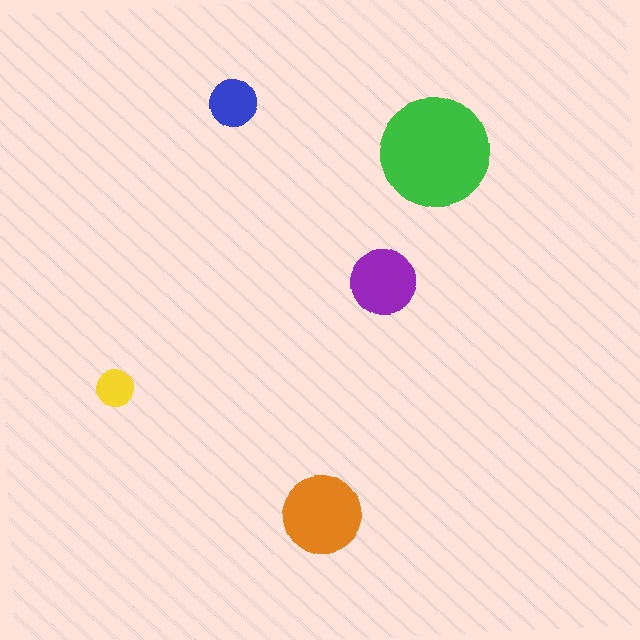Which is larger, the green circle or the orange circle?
The green one.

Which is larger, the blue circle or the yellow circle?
The blue one.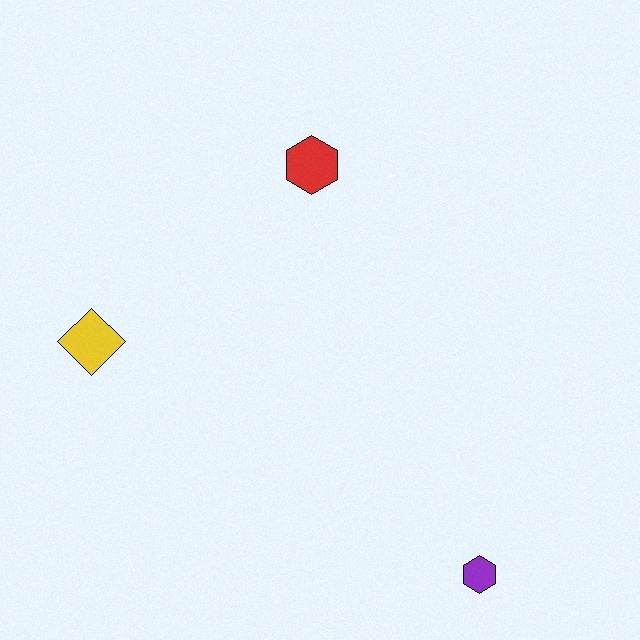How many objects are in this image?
There are 3 objects.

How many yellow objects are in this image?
There is 1 yellow object.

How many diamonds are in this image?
There is 1 diamond.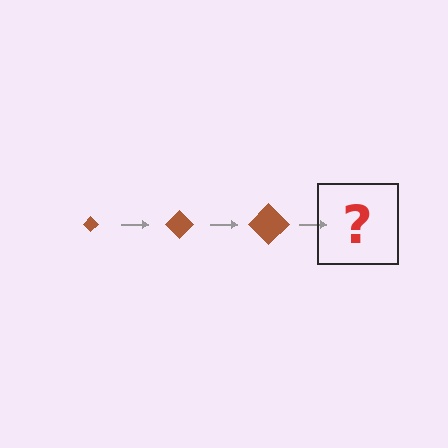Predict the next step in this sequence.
The next step is a brown diamond, larger than the previous one.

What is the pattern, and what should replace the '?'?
The pattern is that the diamond gets progressively larger each step. The '?' should be a brown diamond, larger than the previous one.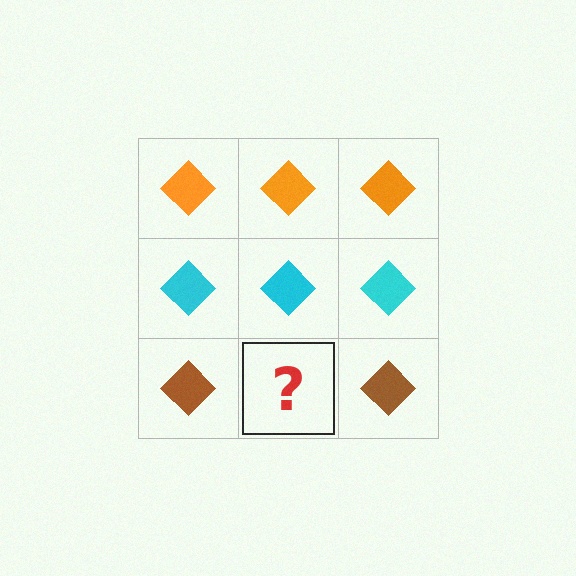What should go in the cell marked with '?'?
The missing cell should contain a brown diamond.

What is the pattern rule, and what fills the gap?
The rule is that each row has a consistent color. The gap should be filled with a brown diamond.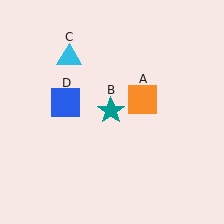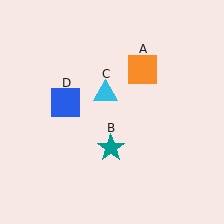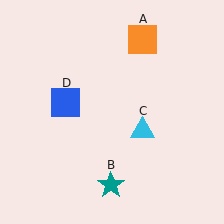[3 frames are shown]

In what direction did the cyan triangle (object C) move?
The cyan triangle (object C) moved down and to the right.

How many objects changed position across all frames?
3 objects changed position: orange square (object A), teal star (object B), cyan triangle (object C).